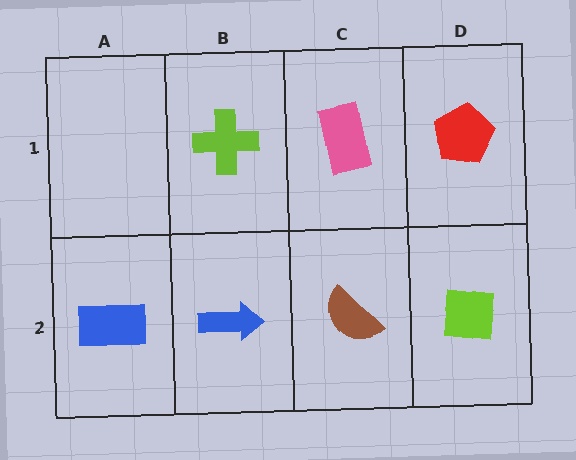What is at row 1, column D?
A red pentagon.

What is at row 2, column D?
A lime square.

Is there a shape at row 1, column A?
No, that cell is empty.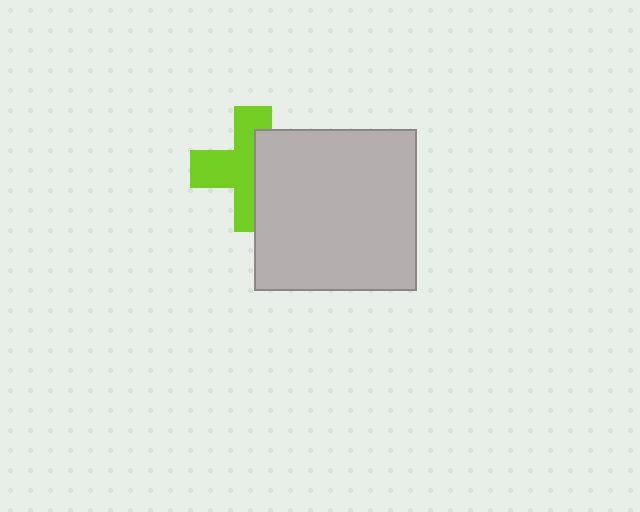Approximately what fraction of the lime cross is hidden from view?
Roughly 43% of the lime cross is hidden behind the light gray square.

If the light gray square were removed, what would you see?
You would see the complete lime cross.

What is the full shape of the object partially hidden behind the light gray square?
The partially hidden object is a lime cross.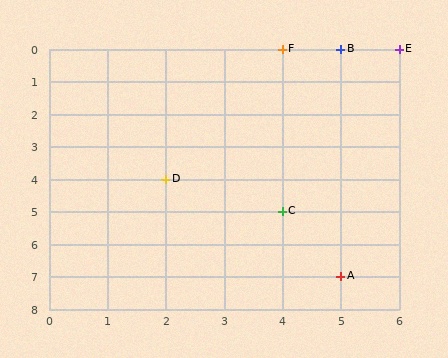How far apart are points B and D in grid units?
Points B and D are 3 columns and 4 rows apart (about 5.0 grid units diagonally).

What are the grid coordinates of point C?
Point C is at grid coordinates (4, 5).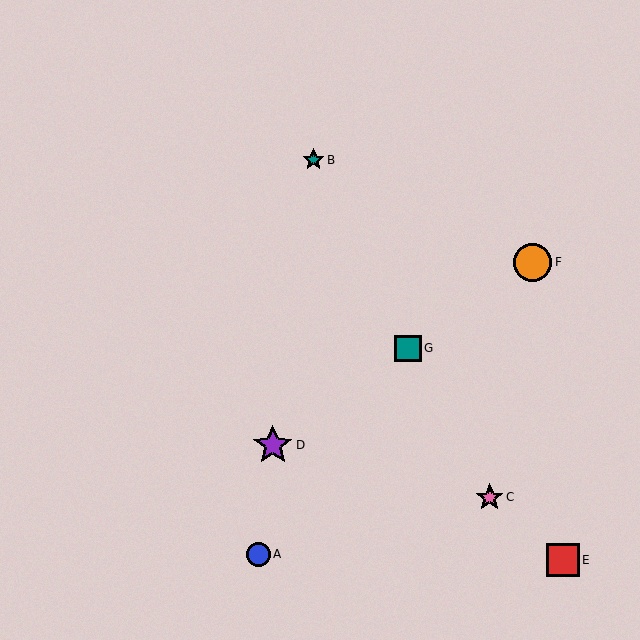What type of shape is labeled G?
Shape G is a teal square.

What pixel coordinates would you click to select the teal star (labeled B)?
Click at (314, 160) to select the teal star B.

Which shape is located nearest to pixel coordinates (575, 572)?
The red square (labeled E) at (563, 560) is nearest to that location.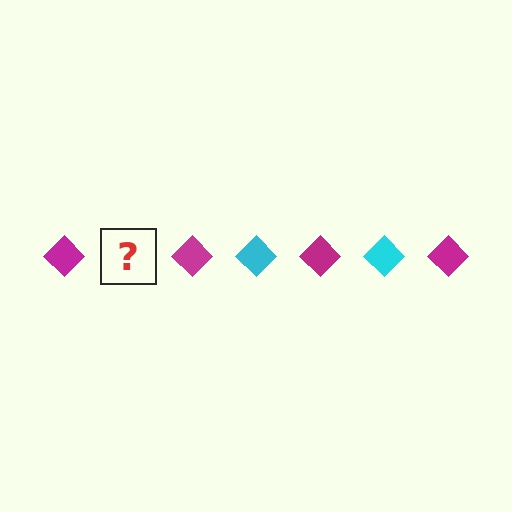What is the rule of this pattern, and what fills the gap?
The rule is that the pattern cycles through magenta, cyan diamonds. The gap should be filled with a cyan diamond.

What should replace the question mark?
The question mark should be replaced with a cyan diamond.